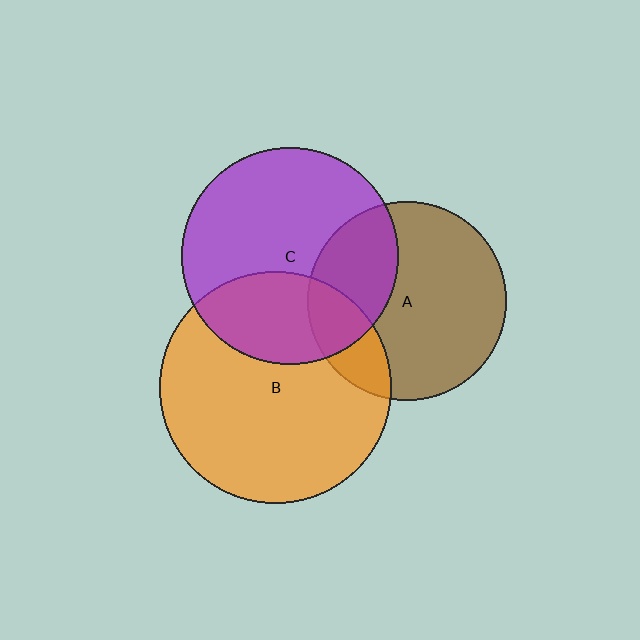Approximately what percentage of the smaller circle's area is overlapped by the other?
Approximately 30%.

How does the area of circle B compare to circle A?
Approximately 1.4 times.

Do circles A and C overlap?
Yes.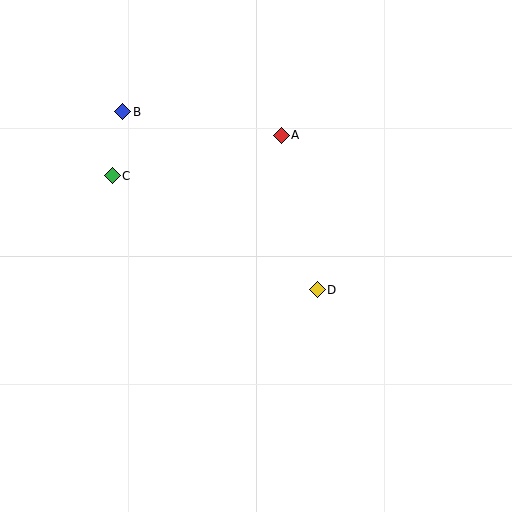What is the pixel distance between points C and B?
The distance between C and B is 65 pixels.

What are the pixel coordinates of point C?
Point C is at (112, 176).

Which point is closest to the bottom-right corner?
Point D is closest to the bottom-right corner.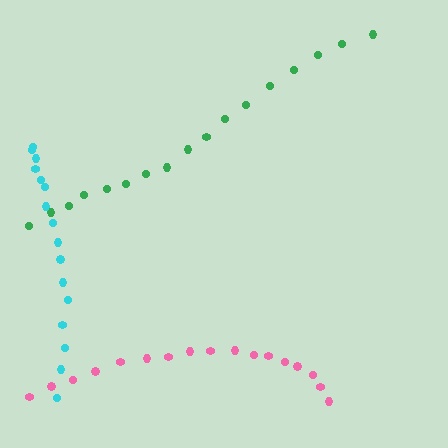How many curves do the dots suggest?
There are 3 distinct paths.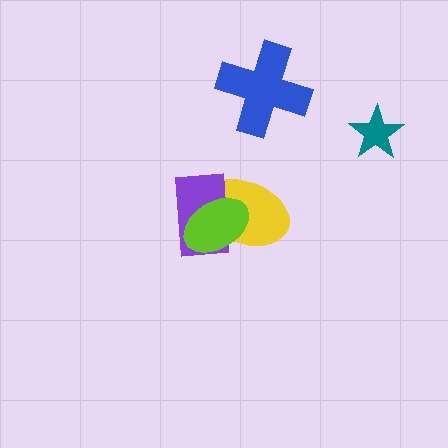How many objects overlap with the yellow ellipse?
2 objects overlap with the yellow ellipse.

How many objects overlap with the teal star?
0 objects overlap with the teal star.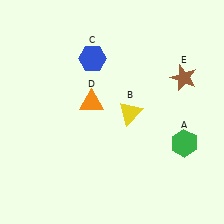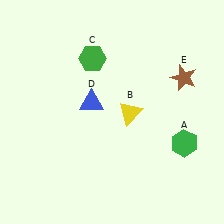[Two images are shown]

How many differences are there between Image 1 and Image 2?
There are 2 differences between the two images.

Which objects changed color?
C changed from blue to green. D changed from orange to blue.